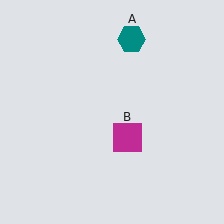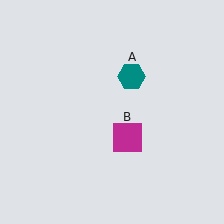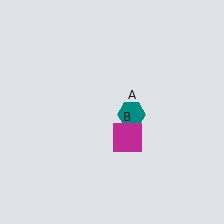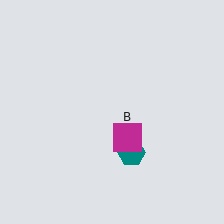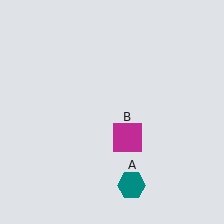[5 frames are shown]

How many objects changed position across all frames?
1 object changed position: teal hexagon (object A).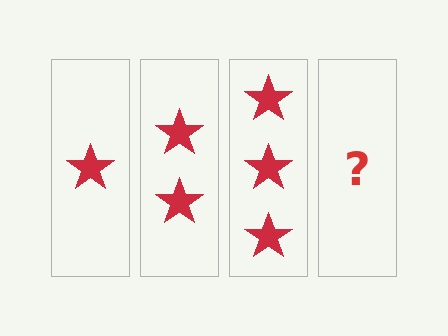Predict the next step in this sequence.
The next step is 4 stars.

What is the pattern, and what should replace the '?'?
The pattern is that each step adds one more star. The '?' should be 4 stars.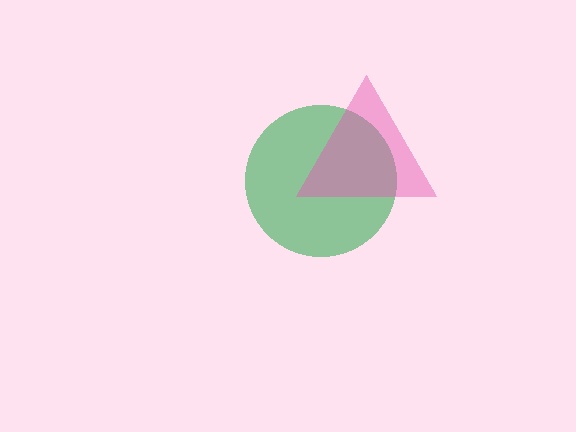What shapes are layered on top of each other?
The layered shapes are: a green circle, a pink triangle.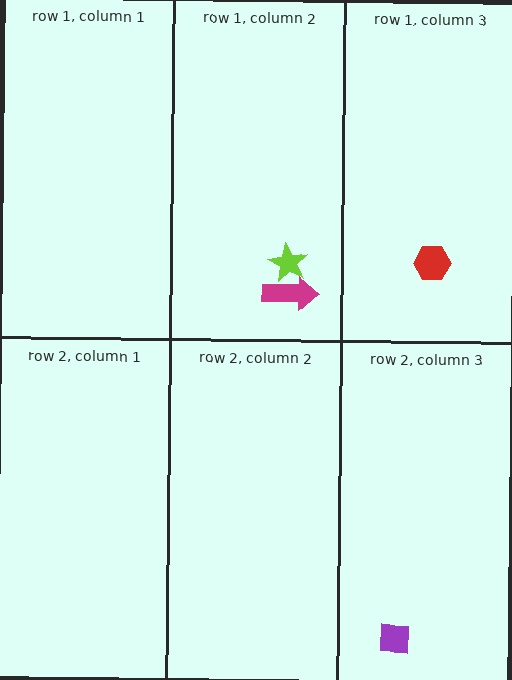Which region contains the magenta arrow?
The row 1, column 2 region.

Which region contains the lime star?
The row 1, column 2 region.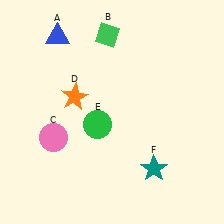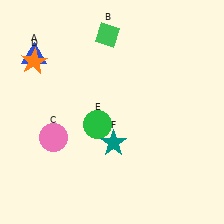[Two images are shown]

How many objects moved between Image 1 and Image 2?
3 objects moved between the two images.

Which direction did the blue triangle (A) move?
The blue triangle (A) moved left.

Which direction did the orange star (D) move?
The orange star (D) moved left.